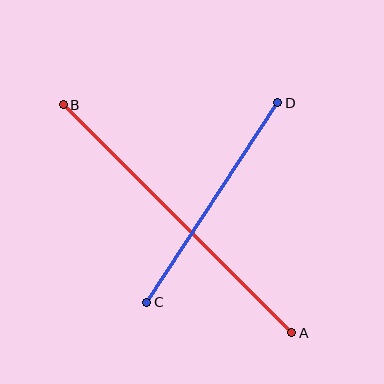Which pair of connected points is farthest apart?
Points A and B are farthest apart.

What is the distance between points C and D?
The distance is approximately 239 pixels.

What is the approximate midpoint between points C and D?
The midpoint is at approximately (212, 203) pixels.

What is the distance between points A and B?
The distance is approximately 323 pixels.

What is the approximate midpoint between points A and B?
The midpoint is at approximately (178, 219) pixels.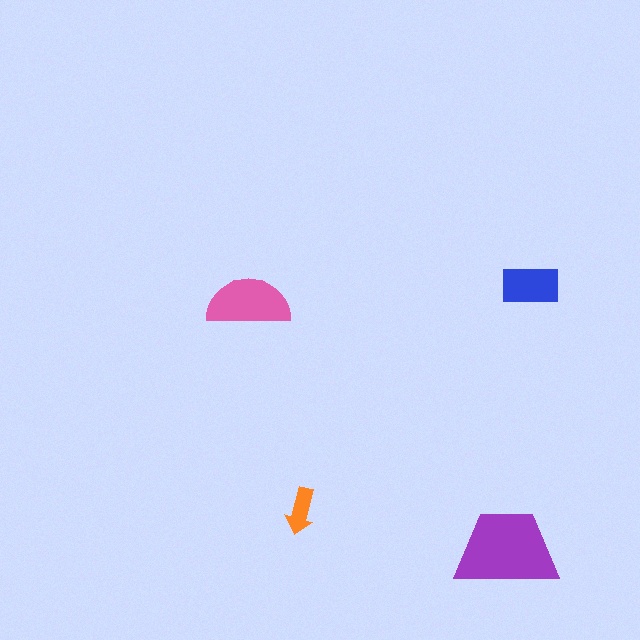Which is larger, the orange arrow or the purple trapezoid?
The purple trapezoid.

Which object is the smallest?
The orange arrow.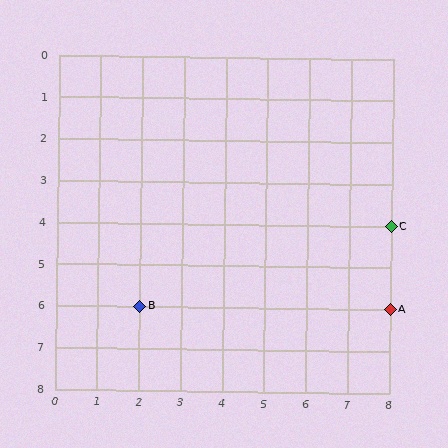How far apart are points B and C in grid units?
Points B and C are 6 columns and 2 rows apart (about 6.3 grid units diagonally).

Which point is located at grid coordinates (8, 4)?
Point C is at (8, 4).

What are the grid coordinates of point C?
Point C is at grid coordinates (8, 4).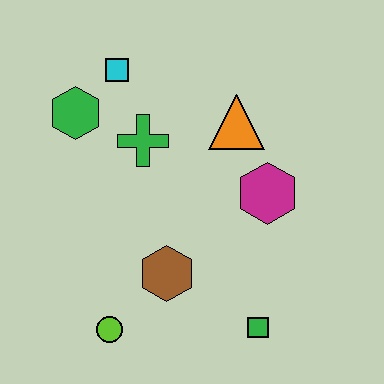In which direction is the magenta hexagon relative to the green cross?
The magenta hexagon is to the right of the green cross.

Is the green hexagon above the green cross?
Yes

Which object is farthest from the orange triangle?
The lime circle is farthest from the orange triangle.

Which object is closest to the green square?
The brown hexagon is closest to the green square.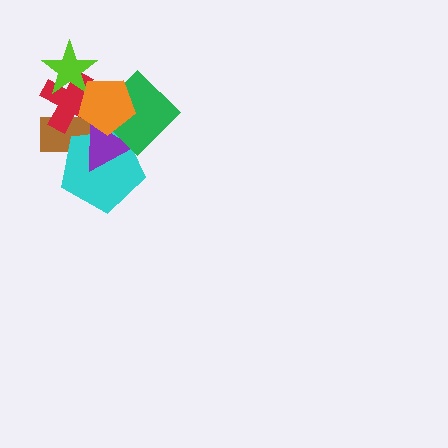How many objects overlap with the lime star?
2 objects overlap with the lime star.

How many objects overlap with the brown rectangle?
4 objects overlap with the brown rectangle.